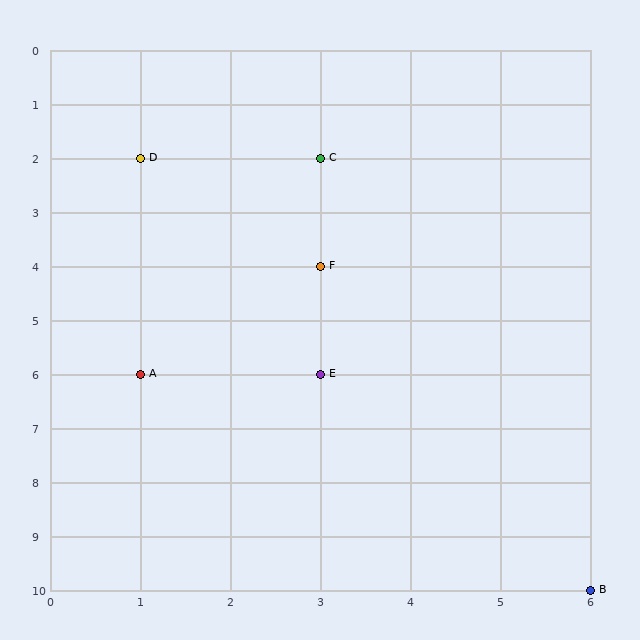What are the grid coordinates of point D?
Point D is at grid coordinates (1, 2).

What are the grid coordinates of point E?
Point E is at grid coordinates (3, 6).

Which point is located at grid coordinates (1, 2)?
Point D is at (1, 2).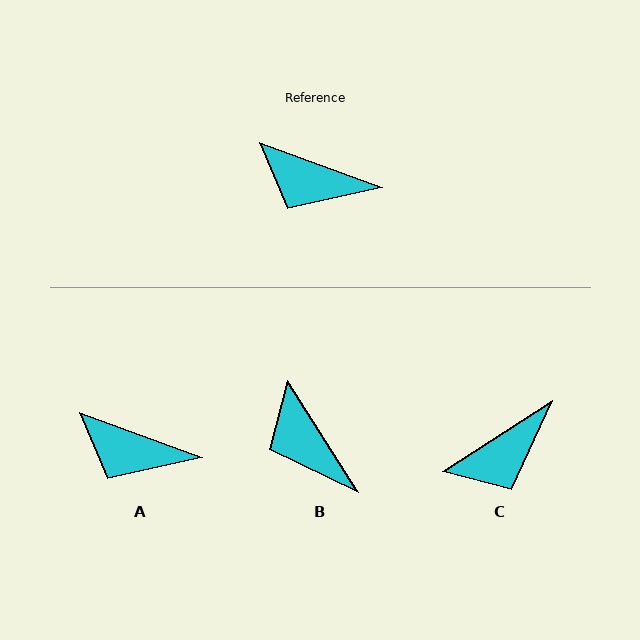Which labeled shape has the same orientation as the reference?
A.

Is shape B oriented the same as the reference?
No, it is off by about 38 degrees.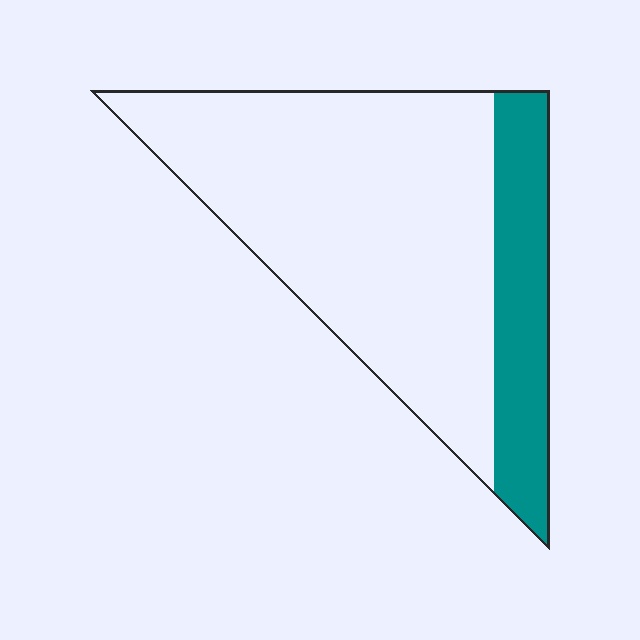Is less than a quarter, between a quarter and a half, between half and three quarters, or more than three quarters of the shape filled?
Less than a quarter.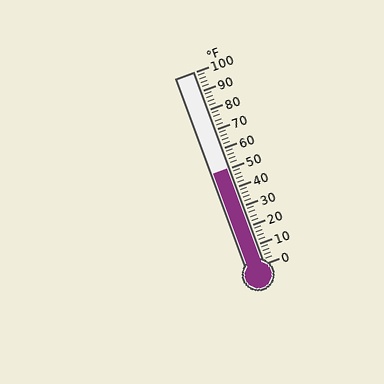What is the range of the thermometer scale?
The thermometer scale ranges from 0°F to 100°F.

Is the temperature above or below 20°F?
The temperature is above 20°F.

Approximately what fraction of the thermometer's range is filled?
The thermometer is filled to approximately 50% of its range.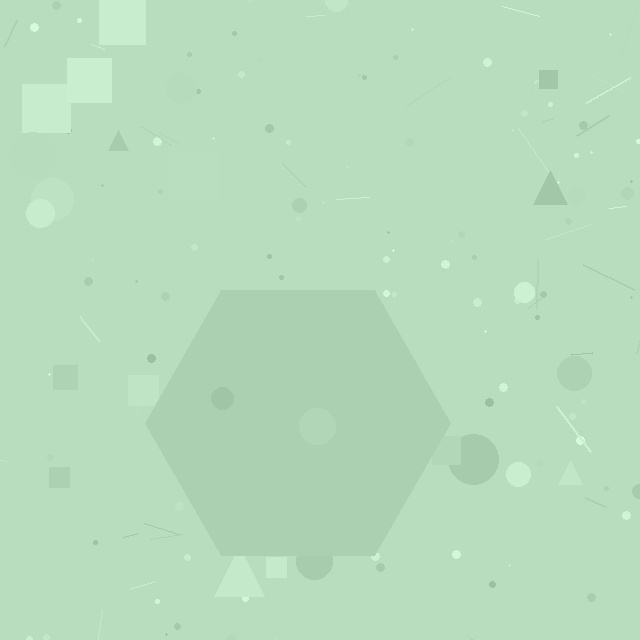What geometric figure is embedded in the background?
A hexagon is embedded in the background.